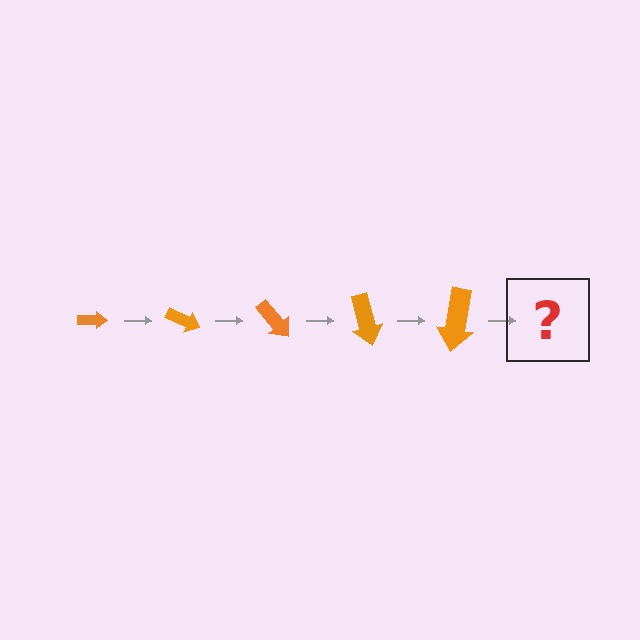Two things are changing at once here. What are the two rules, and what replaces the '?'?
The two rules are that the arrow grows larger each step and it rotates 25 degrees each step. The '?' should be an arrow, larger than the previous one and rotated 125 degrees from the start.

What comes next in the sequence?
The next element should be an arrow, larger than the previous one and rotated 125 degrees from the start.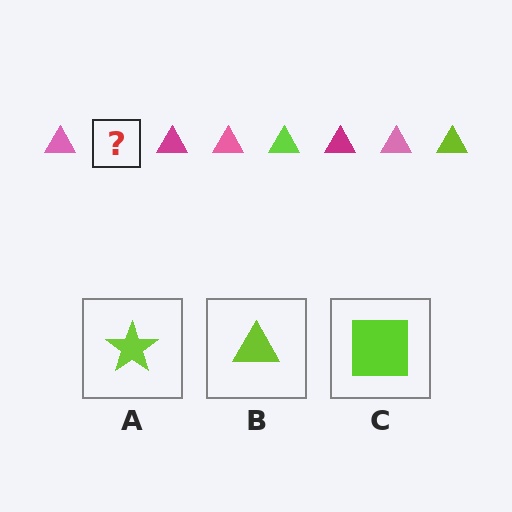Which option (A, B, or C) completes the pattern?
B.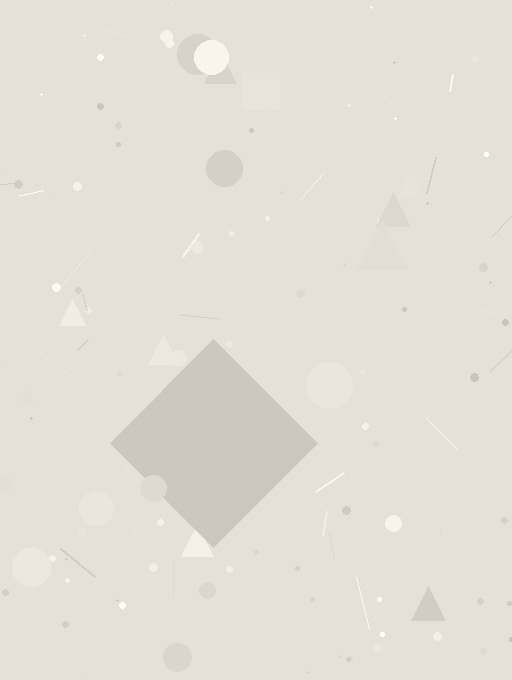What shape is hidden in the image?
A diamond is hidden in the image.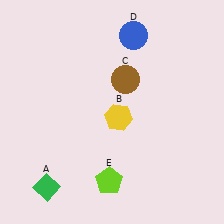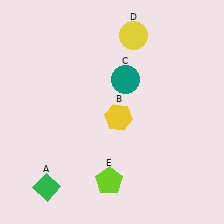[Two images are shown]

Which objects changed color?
C changed from brown to teal. D changed from blue to yellow.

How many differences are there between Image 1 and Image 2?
There are 2 differences between the two images.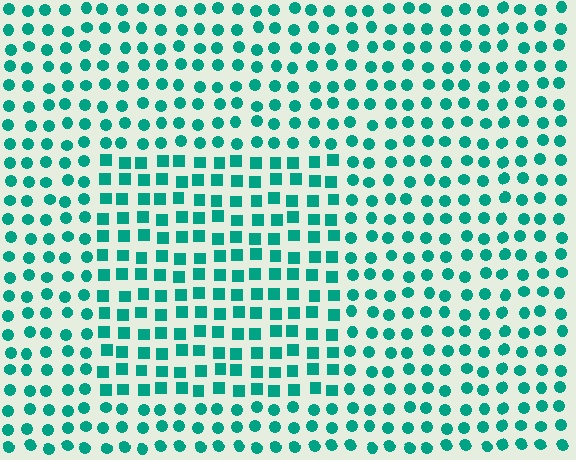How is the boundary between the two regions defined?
The boundary is defined by a change in element shape: squares inside vs. circles outside. All elements share the same color and spacing.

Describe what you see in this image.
The image is filled with small teal elements arranged in a uniform grid. A rectangle-shaped region contains squares, while the surrounding area contains circles. The boundary is defined purely by the change in element shape.